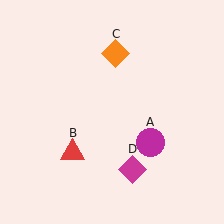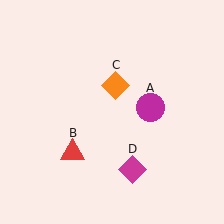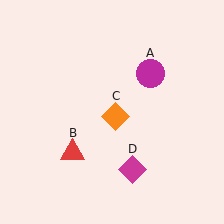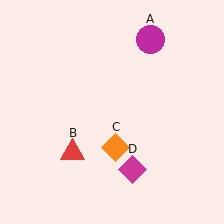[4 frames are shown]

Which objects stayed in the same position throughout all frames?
Red triangle (object B) and magenta diamond (object D) remained stationary.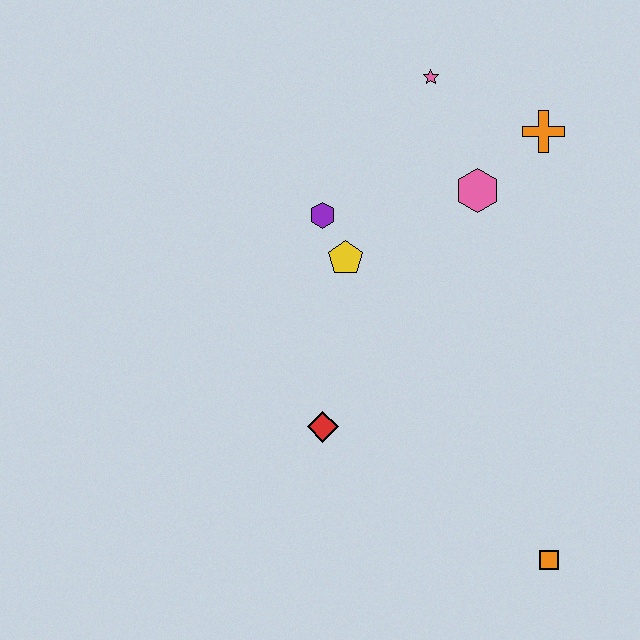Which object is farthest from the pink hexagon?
The orange square is farthest from the pink hexagon.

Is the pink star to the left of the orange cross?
Yes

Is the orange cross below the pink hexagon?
No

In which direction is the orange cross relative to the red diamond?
The orange cross is above the red diamond.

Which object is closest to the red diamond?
The yellow pentagon is closest to the red diamond.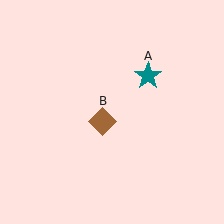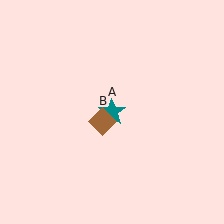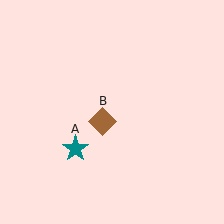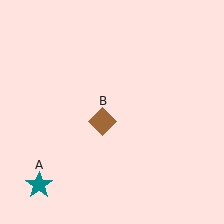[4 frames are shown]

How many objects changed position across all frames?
1 object changed position: teal star (object A).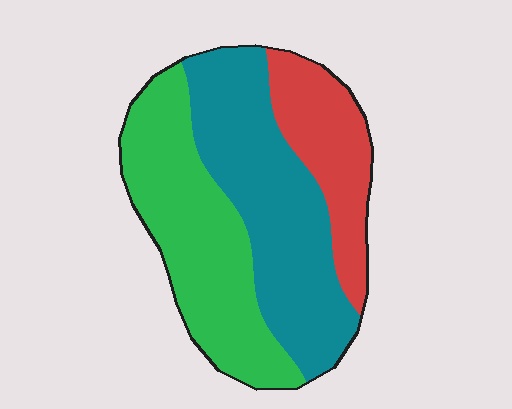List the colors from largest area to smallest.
From largest to smallest: teal, green, red.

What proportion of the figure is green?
Green takes up between a quarter and a half of the figure.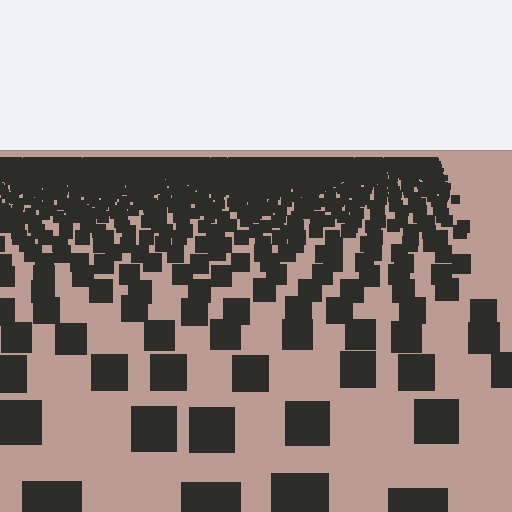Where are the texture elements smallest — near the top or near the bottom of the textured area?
Near the top.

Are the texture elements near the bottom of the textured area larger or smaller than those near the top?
Larger. Near the bottom, elements are closer to the viewer and appear at a bigger on-screen size.